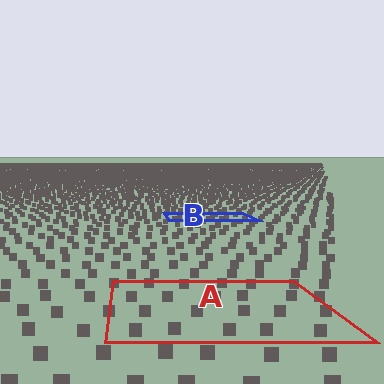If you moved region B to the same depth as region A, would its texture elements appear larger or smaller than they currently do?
They would appear larger. At a closer depth, the same texture elements are projected at a bigger on-screen size.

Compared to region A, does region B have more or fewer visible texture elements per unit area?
Region B has more texture elements per unit area — they are packed more densely because it is farther away.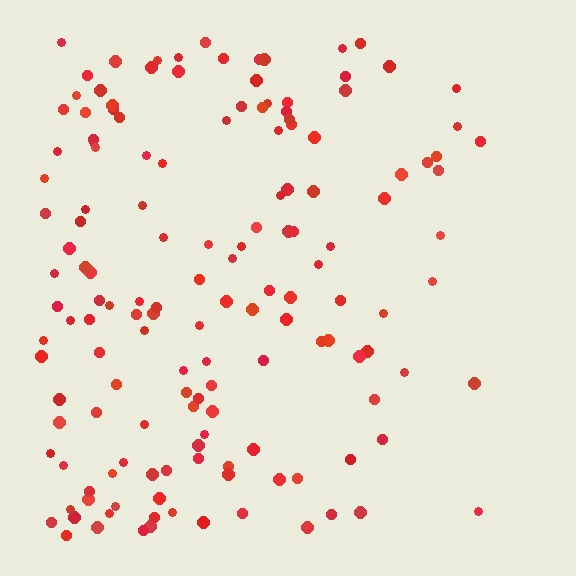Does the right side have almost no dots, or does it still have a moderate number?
Still a moderate number, just noticeably fewer than the left.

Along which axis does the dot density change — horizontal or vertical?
Horizontal.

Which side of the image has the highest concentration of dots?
The left.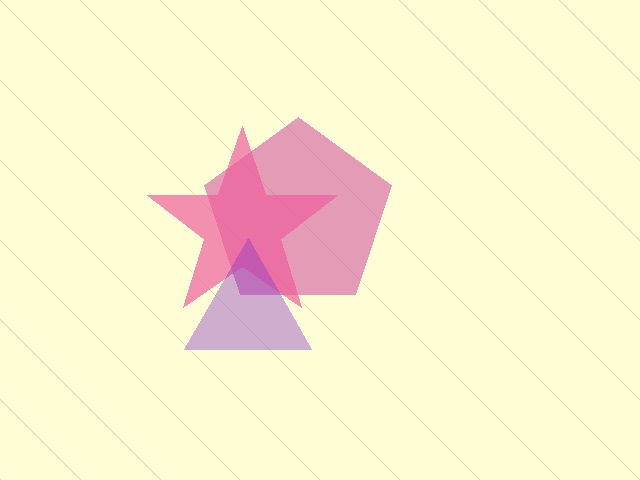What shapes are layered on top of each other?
The layered shapes are: a magenta pentagon, a pink star, a purple triangle.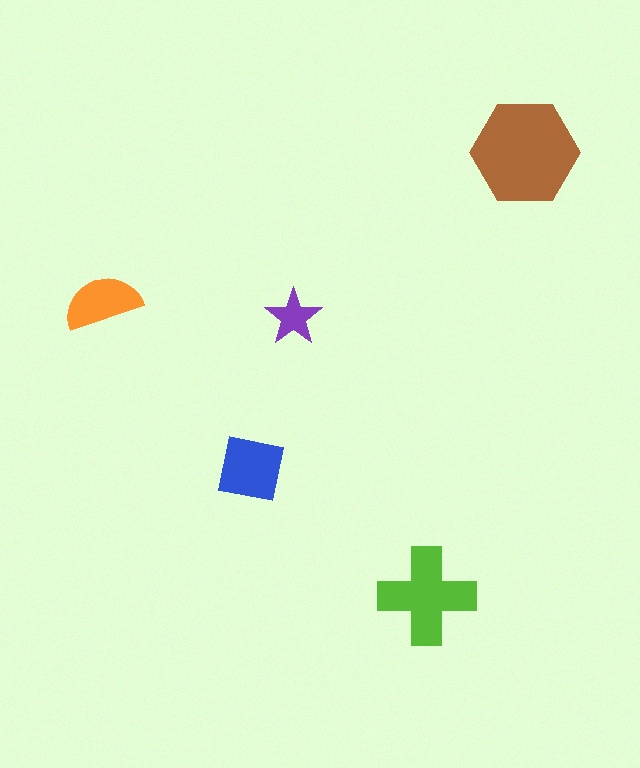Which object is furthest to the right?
The brown hexagon is rightmost.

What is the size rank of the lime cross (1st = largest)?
2nd.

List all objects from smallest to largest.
The purple star, the orange semicircle, the blue square, the lime cross, the brown hexagon.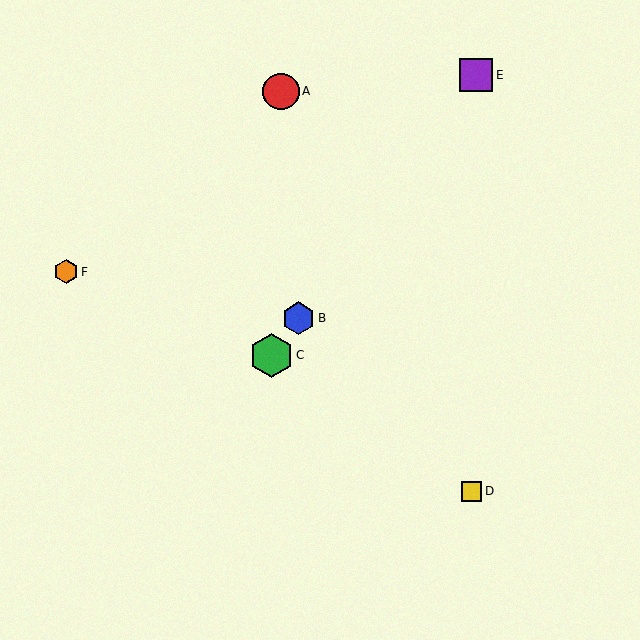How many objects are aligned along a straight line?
3 objects (B, C, E) are aligned along a straight line.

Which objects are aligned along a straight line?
Objects B, C, E are aligned along a straight line.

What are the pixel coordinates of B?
Object B is at (298, 318).